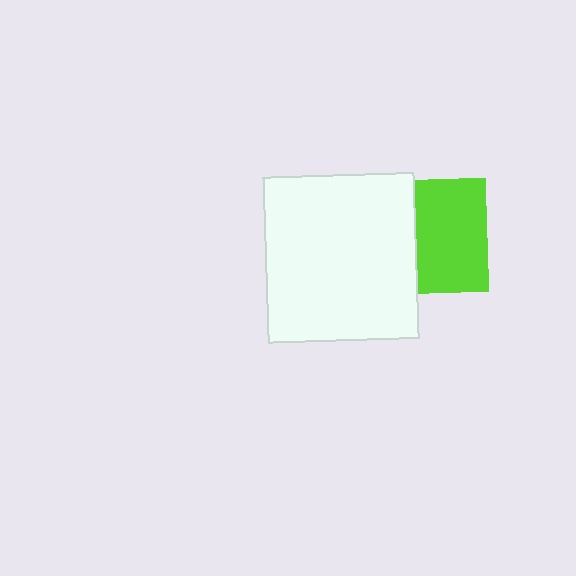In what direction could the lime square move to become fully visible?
The lime square could move right. That would shift it out from behind the white rectangle entirely.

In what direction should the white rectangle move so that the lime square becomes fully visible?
The white rectangle should move left. That is the shortest direction to clear the overlap and leave the lime square fully visible.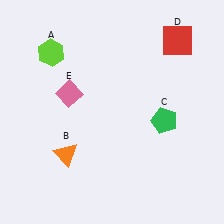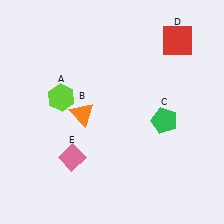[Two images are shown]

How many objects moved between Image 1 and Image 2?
3 objects moved between the two images.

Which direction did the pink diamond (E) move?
The pink diamond (E) moved down.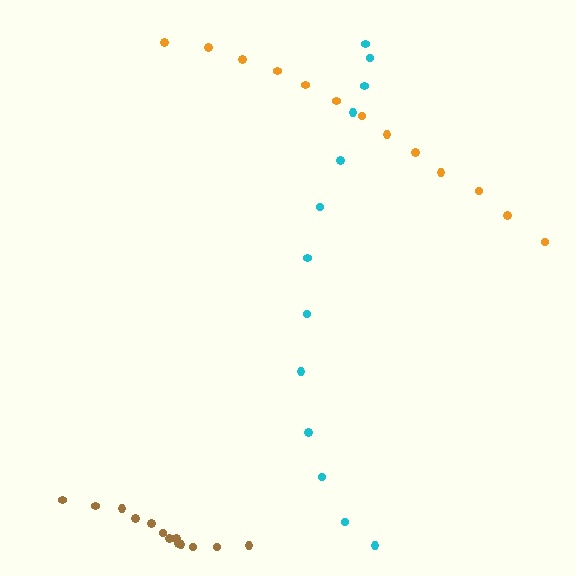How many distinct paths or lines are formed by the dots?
There are 3 distinct paths.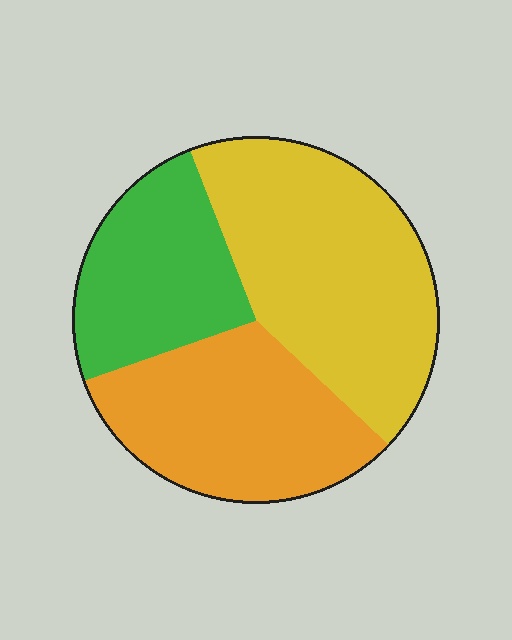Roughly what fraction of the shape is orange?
Orange takes up about one third (1/3) of the shape.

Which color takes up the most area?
Yellow, at roughly 45%.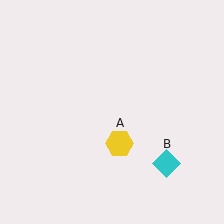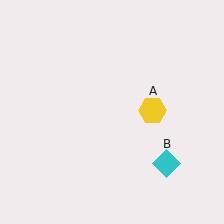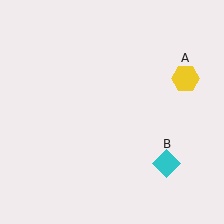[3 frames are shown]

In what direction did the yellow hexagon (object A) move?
The yellow hexagon (object A) moved up and to the right.